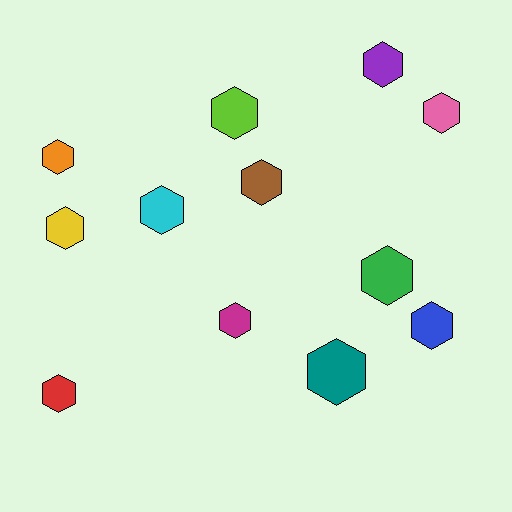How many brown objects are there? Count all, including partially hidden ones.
There is 1 brown object.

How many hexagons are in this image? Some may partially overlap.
There are 12 hexagons.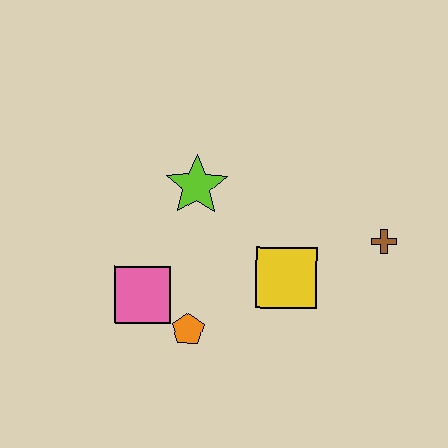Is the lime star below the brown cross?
No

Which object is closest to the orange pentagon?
The pink square is closest to the orange pentagon.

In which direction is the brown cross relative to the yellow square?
The brown cross is to the right of the yellow square.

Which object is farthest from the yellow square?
The pink square is farthest from the yellow square.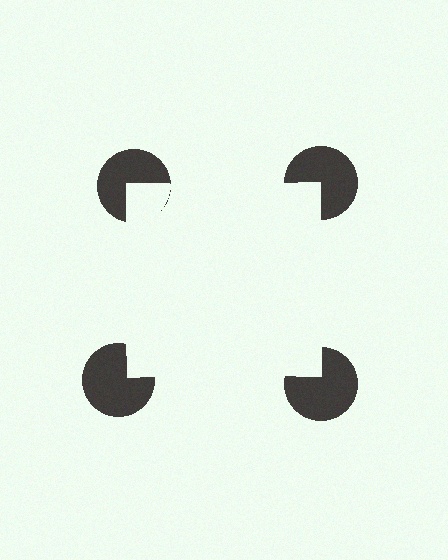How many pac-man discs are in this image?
There are 4 — one at each vertex of the illusory square.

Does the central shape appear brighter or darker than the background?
It typically appears slightly brighter than the background, even though no actual brightness change is drawn.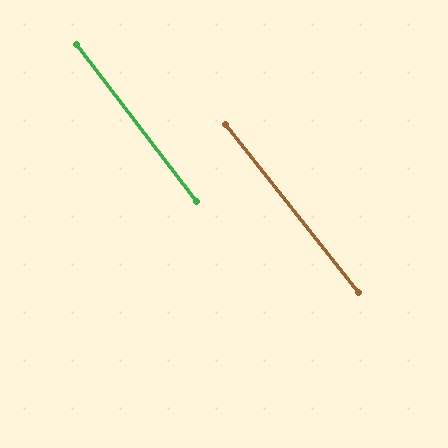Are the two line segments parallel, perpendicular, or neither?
Parallel — their directions differ by only 1.1°.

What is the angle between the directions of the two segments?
Approximately 1 degree.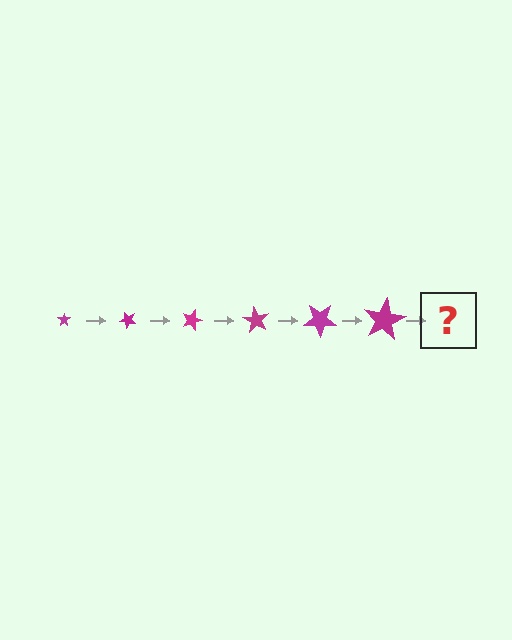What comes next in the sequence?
The next element should be a star, larger than the previous one and rotated 270 degrees from the start.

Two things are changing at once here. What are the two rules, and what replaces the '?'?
The two rules are that the star grows larger each step and it rotates 45 degrees each step. The '?' should be a star, larger than the previous one and rotated 270 degrees from the start.